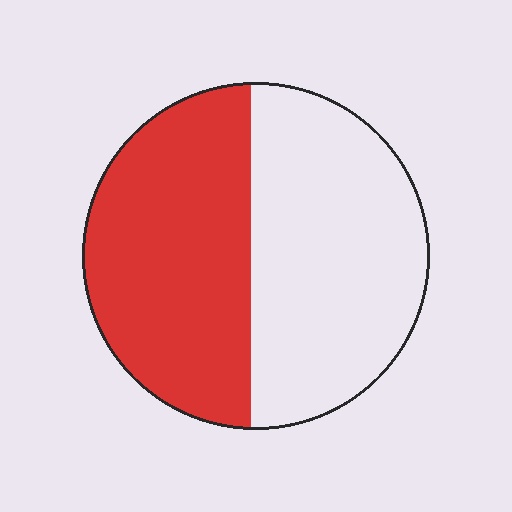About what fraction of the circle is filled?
About one half (1/2).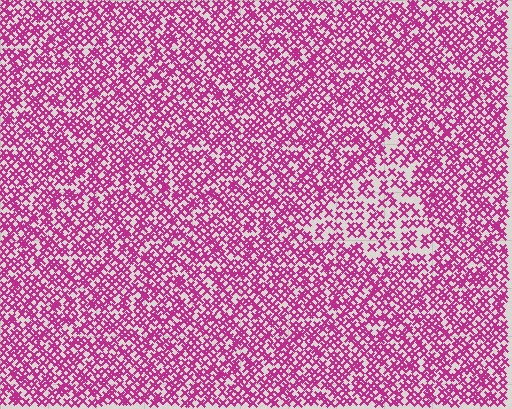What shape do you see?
I see a triangle.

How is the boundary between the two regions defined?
The boundary is defined by a change in element density (approximately 1.8x ratio). All elements are the same color, size, and shape.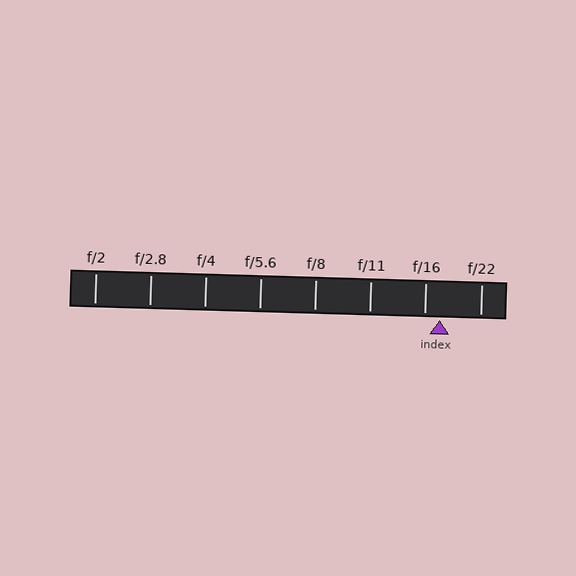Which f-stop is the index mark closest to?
The index mark is closest to f/16.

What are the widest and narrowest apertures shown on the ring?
The widest aperture shown is f/2 and the narrowest is f/22.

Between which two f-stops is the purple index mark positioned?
The index mark is between f/16 and f/22.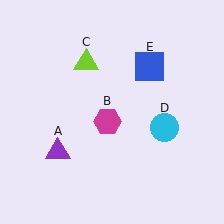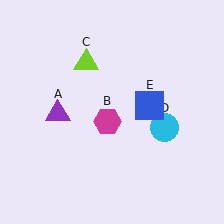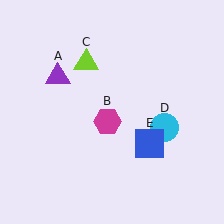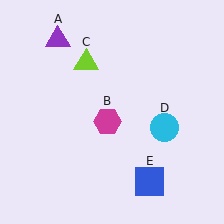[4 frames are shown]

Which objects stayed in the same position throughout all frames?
Magenta hexagon (object B) and lime triangle (object C) and cyan circle (object D) remained stationary.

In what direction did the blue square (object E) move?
The blue square (object E) moved down.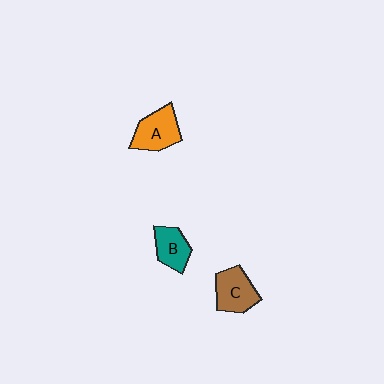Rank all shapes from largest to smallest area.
From largest to smallest: A (orange), C (brown), B (teal).